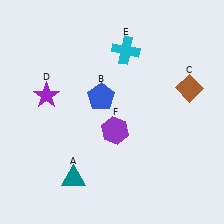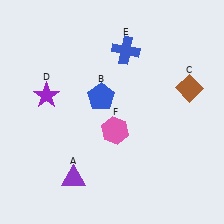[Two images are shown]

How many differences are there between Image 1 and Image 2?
There are 3 differences between the two images.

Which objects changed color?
A changed from teal to purple. E changed from cyan to blue. F changed from purple to pink.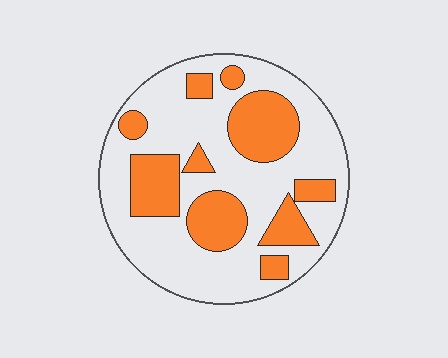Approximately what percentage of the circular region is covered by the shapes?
Approximately 35%.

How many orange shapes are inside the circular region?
10.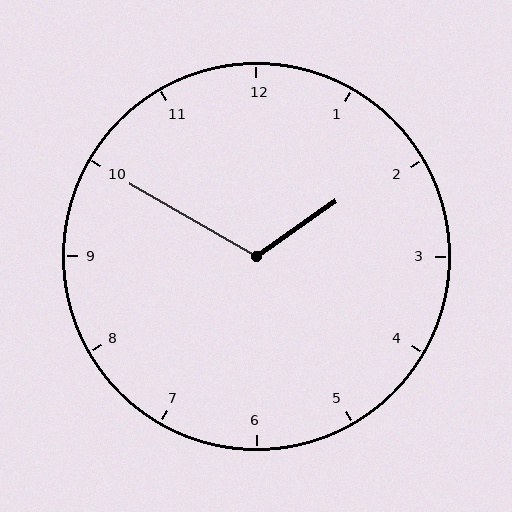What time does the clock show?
1:50.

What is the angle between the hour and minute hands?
Approximately 115 degrees.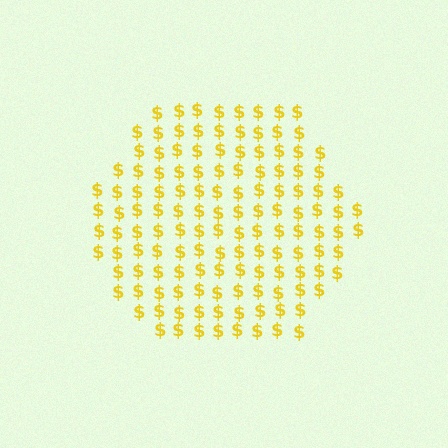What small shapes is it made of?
It is made of small dollar signs.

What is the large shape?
The large shape is a hexagon.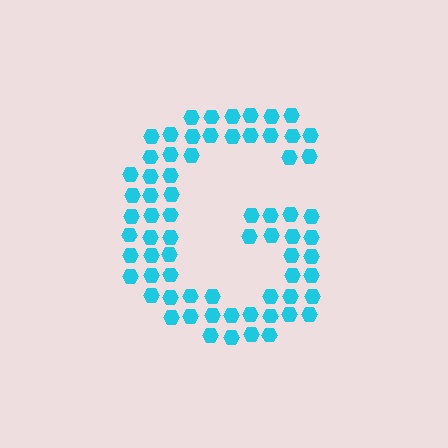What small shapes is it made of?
It is made of small hexagons.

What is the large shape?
The large shape is the letter G.